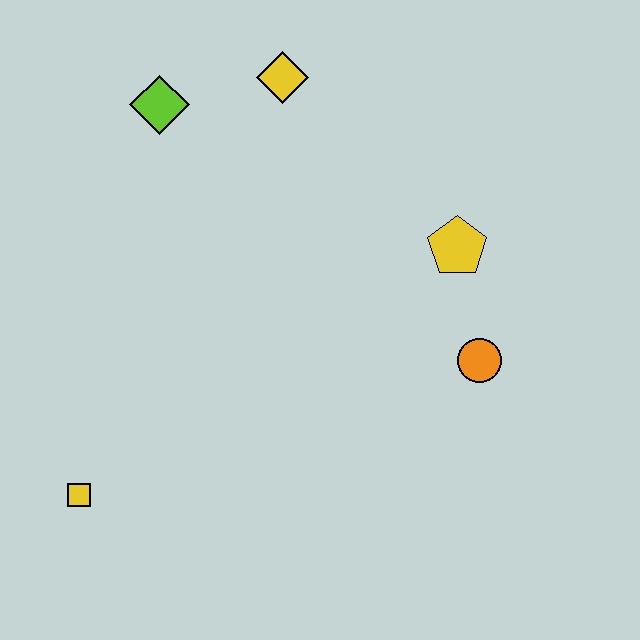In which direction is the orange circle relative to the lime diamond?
The orange circle is to the right of the lime diamond.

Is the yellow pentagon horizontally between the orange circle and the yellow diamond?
Yes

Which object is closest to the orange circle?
The yellow pentagon is closest to the orange circle.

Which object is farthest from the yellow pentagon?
The yellow square is farthest from the yellow pentagon.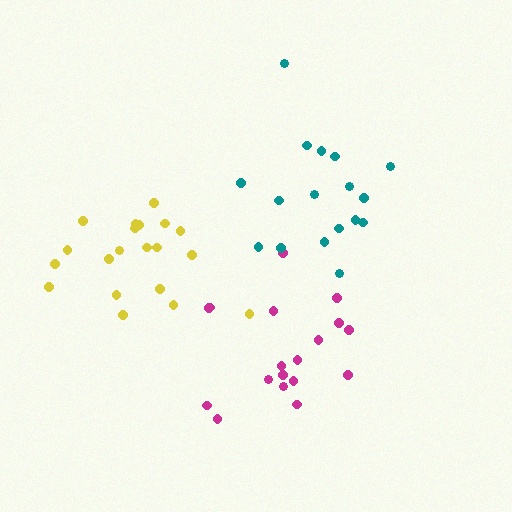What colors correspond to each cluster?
The clusters are colored: magenta, yellow, teal.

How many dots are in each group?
Group 1: 18 dots, Group 2: 20 dots, Group 3: 17 dots (55 total).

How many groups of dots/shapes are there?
There are 3 groups.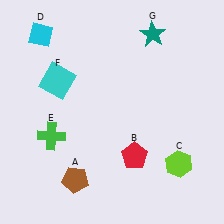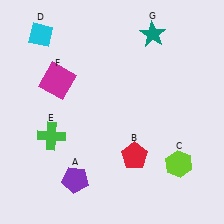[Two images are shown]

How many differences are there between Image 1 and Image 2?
There are 2 differences between the two images.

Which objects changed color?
A changed from brown to purple. F changed from cyan to magenta.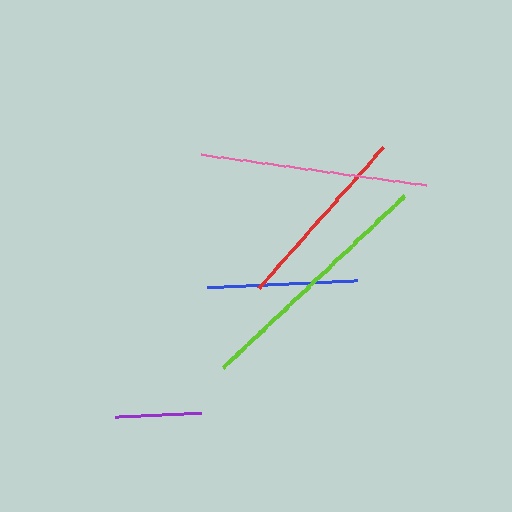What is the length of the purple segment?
The purple segment is approximately 86 pixels long.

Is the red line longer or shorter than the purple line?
The red line is longer than the purple line.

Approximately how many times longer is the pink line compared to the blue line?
The pink line is approximately 1.5 times the length of the blue line.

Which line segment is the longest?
The lime line is the longest at approximately 250 pixels.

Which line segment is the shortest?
The purple line is the shortest at approximately 86 pixels.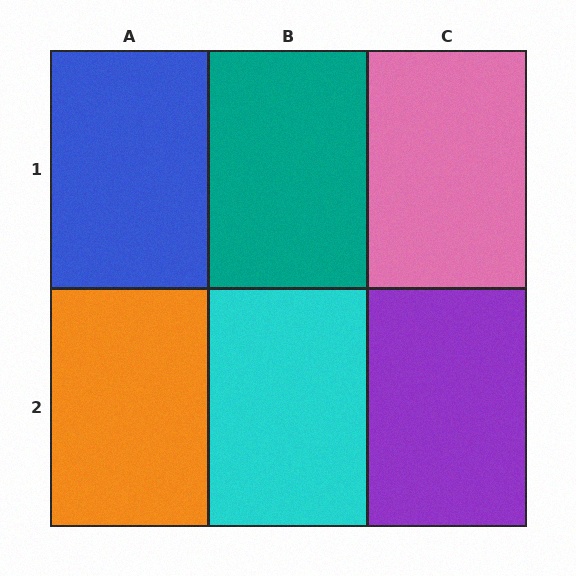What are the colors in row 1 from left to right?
Blue, teal, pink.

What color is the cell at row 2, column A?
Orange.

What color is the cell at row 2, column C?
Purple.